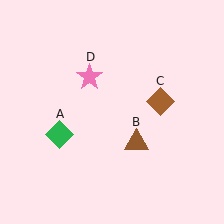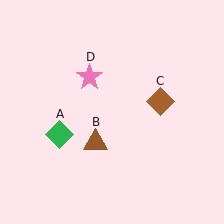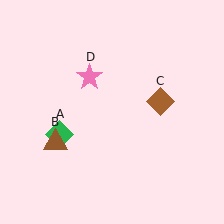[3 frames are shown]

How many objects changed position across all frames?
1 object changed position: brown triangle (object B).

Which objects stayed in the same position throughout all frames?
Green diamond (object A) and brown diamond (object C) and pink star (object D) remained stationary.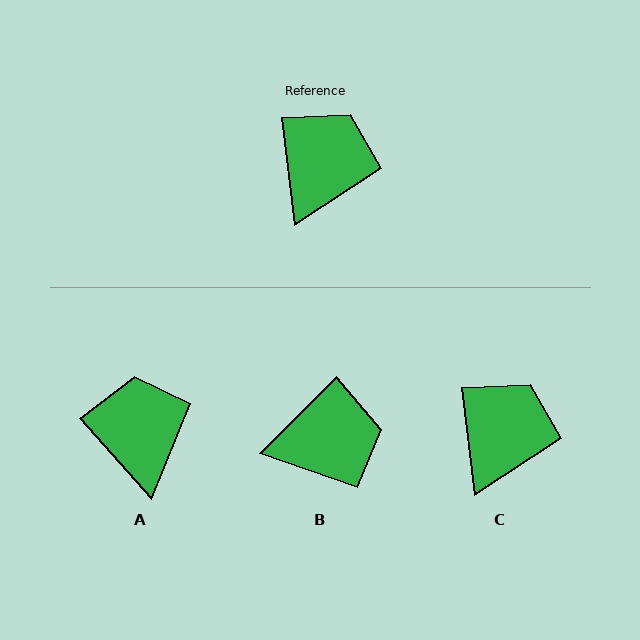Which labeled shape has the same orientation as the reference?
C.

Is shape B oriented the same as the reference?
No, it is off by about 52 degrees.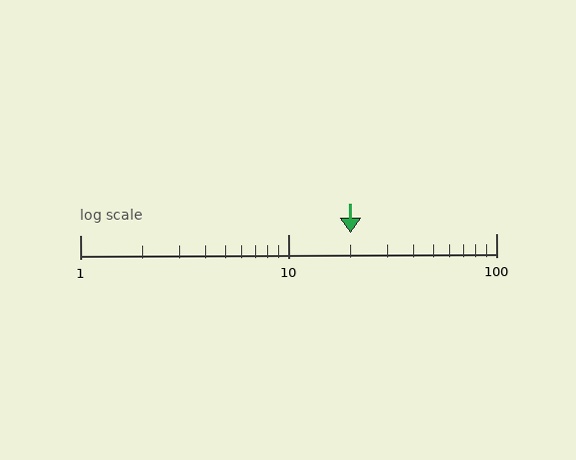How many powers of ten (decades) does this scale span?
The scale spans 2 decades, from 1 to 100.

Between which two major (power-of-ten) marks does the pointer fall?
The pointer is between 10 and 100.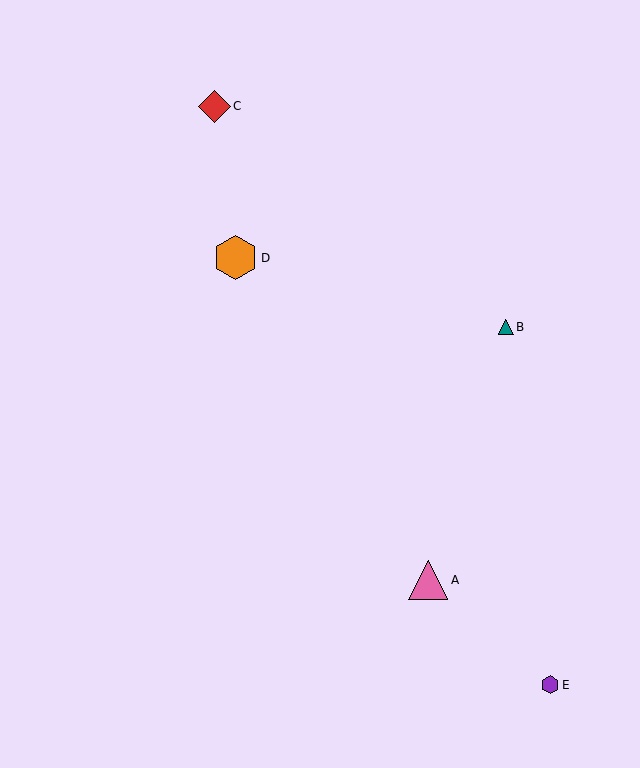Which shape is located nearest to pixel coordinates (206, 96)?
The red diamond (labeled C) at (215, 106) is nearest to that location.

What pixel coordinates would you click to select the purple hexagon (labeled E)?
Click at (550, 685) to select the purple hexagon E.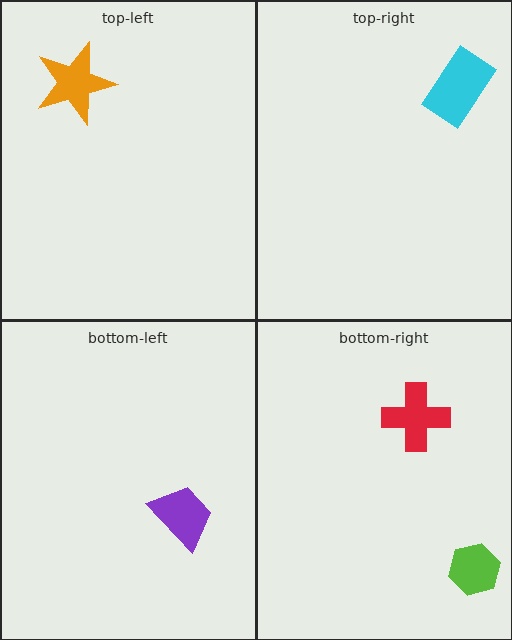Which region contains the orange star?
The top-left region.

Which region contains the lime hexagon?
The bottom-right region.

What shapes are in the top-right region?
The cyan rectangle.